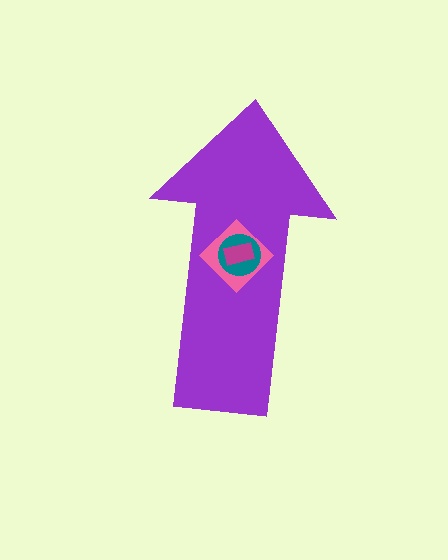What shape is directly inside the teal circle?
The magenta rectangle.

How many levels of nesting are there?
4.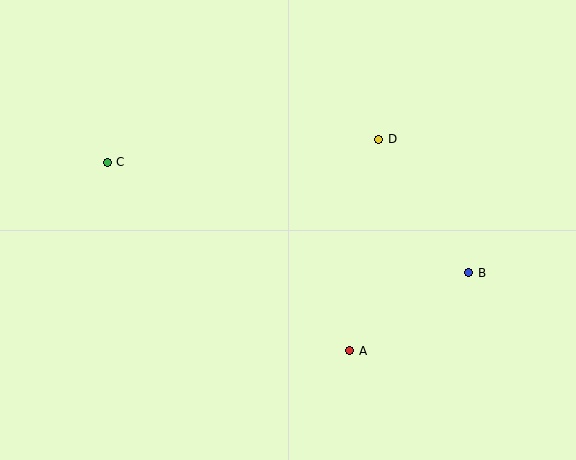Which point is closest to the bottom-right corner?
Point B is closest to the bottom-right corner.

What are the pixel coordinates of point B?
Point B is at (469, 272).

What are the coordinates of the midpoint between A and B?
The midpoint between A and B is at (409, 312).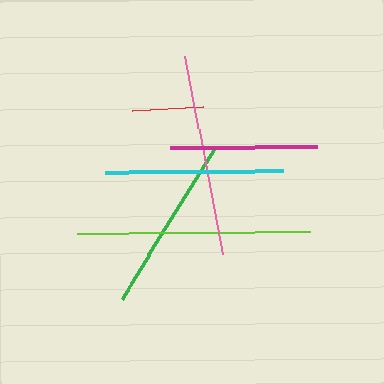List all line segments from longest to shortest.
From longest to shortest: lime, pink, cyan, green, magenta, red.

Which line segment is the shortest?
The red line is the shortest at approximately 70 pixels.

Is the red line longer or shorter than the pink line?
The pink line is longer than the red line.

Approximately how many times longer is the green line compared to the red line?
The green line is approximately 2.5 times the length of the red line.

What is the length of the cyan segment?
The cyan segment is approximately 178 pixels long.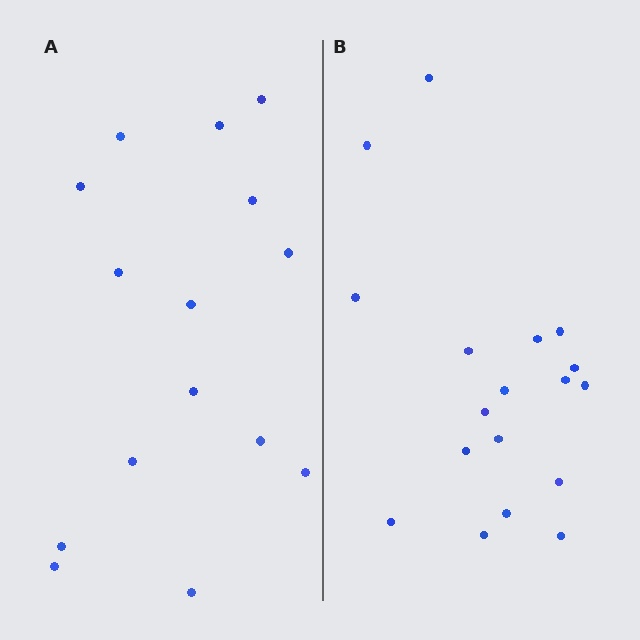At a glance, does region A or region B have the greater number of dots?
Region B (the right region) has more dots.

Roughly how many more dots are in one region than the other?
Region B has just a few more — roughly 2 or 3 more dots than region A.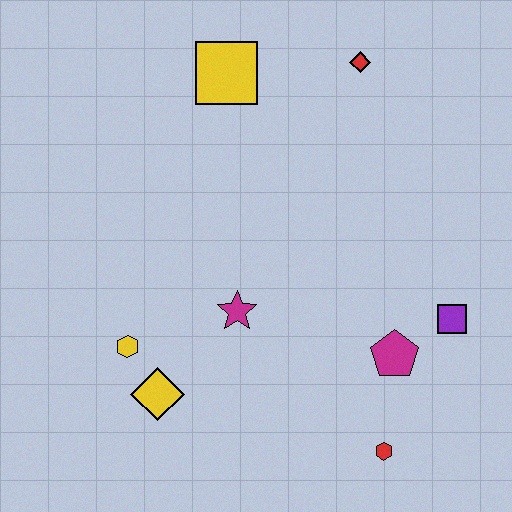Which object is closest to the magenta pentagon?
The purple square is closest to the magenta pentagon.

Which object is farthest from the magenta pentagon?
The yellow square is farthest from the magenta pentagon.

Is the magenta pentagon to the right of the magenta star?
Yes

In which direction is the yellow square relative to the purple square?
The yellow square is above the purple square.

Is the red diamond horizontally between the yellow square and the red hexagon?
Yes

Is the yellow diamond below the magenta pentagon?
Yes